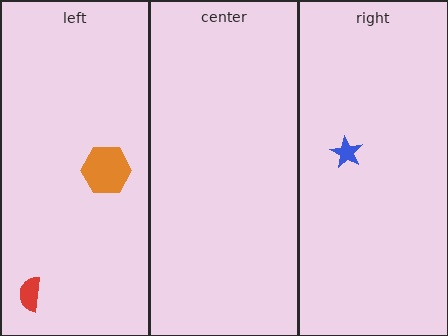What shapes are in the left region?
The orange hexagon, the red semicircle.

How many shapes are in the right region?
1.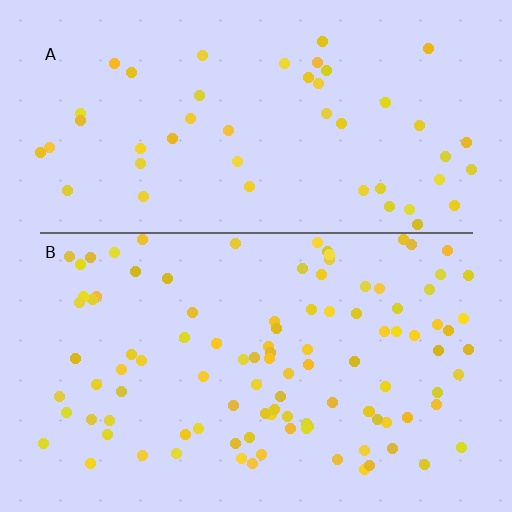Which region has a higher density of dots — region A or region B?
B (the bottom).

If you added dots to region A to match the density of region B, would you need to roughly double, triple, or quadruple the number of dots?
Approximately double.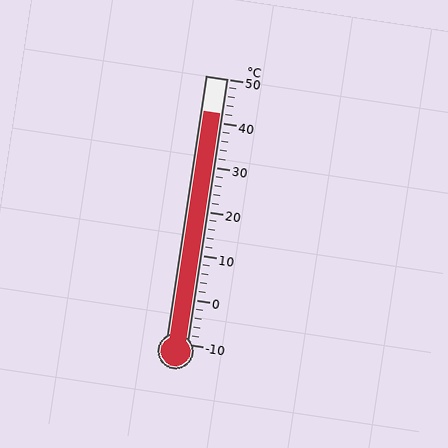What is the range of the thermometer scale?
The thermometer scale ranges from -10°C to 50°C.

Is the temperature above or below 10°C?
The temperature is above 10°C.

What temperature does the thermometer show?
The thermometer shows approximately 42°C.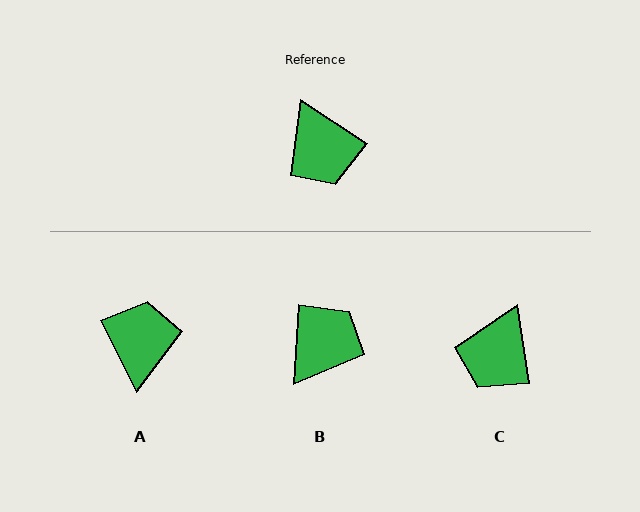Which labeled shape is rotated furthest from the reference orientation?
A, about 151 degrees away.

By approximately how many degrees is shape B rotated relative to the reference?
Approximately 120 degrees counter-clockwise.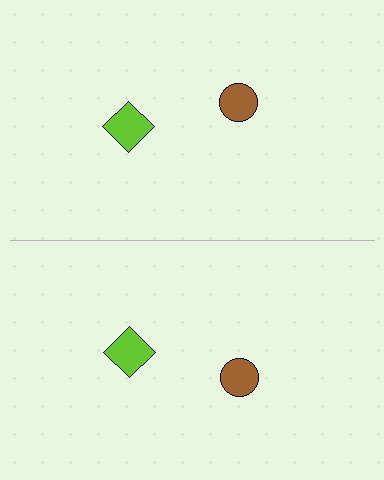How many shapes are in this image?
There are 4 shapes in this image.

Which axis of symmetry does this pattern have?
The pattern has a horizontal axis of symmetry running through the center of the image.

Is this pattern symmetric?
Yes, this pattern has bilateral (reflection) symmetry.